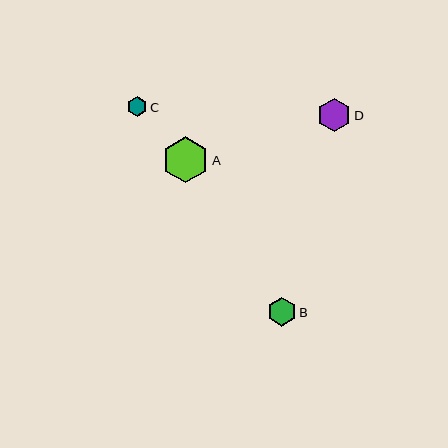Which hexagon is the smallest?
Hexagon C is the smallest with a size of approximately 20 pixels.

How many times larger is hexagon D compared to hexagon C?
Hexagon D is approximately 1.7 times the size of hexagon C.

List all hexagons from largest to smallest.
From largest to smallest: A, D, B, C.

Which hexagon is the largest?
Hexagon A is the largest with a size of approximately 46 pixels.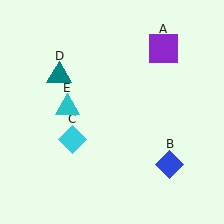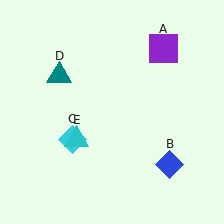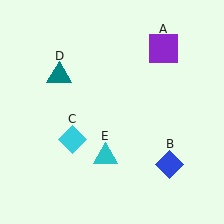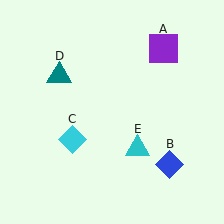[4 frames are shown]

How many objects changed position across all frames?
1 object changed position: cyan triangle (object E).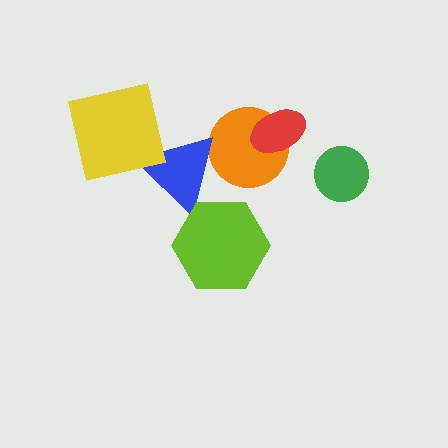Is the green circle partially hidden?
No, no other shape covers it.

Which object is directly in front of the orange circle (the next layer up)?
The blue triangle is directly in front of the orange circle.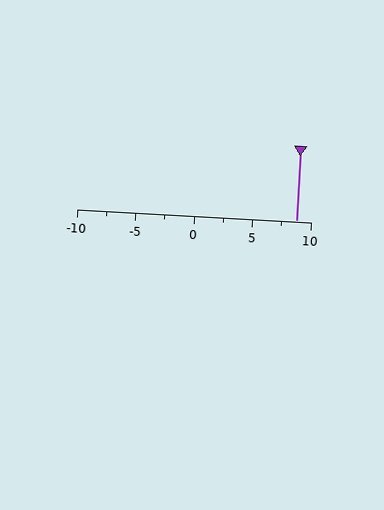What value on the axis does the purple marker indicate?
The marker indicates approximately 8.8.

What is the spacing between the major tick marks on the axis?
The major ticks are spaced 5 apart.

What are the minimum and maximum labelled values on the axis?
The axis runs from -10 to 10.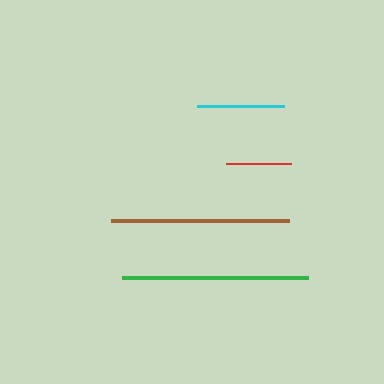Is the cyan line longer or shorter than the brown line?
The brown line is longer than the cyan line.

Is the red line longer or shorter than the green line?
The green line is longer than the red line.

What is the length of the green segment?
The green segment is approximately 186 pixels long.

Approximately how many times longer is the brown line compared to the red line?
The brown line is approximately 2.7 times the length of the red line.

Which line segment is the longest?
The green line is the longest at approximately 186 pixels.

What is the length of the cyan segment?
The cyan segment is approximately 87 pixels long.